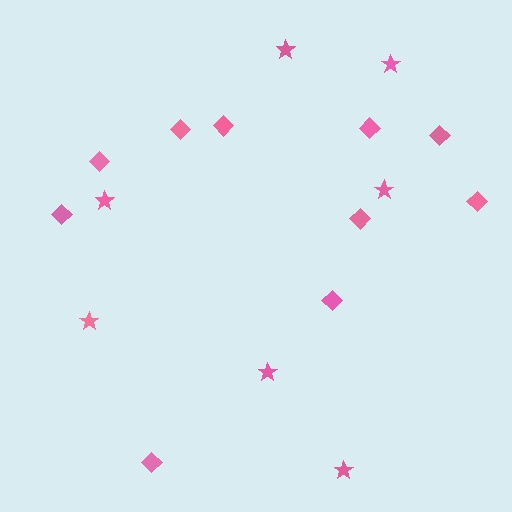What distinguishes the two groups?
There are 2 groups: one group of diamonds (10) and one group of stars (7).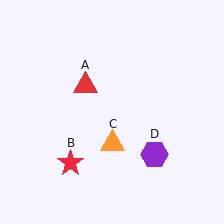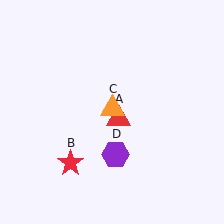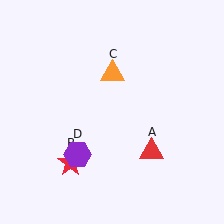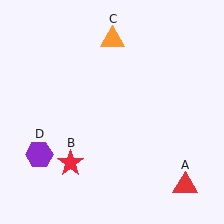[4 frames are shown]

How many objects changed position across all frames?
3 objects changed position: red triangle (object A), orange triangle (object C), purple hexagon (object D).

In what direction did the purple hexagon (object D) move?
The purple hexagon (object D) moved left.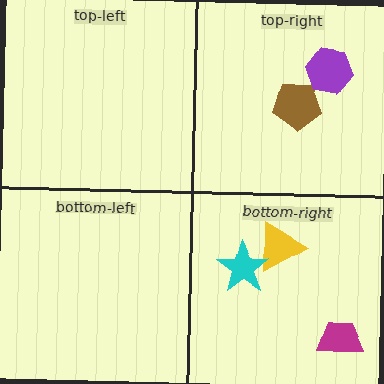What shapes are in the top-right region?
The brown pentagon, the purple hexagon.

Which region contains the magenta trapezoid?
The bottom-right region.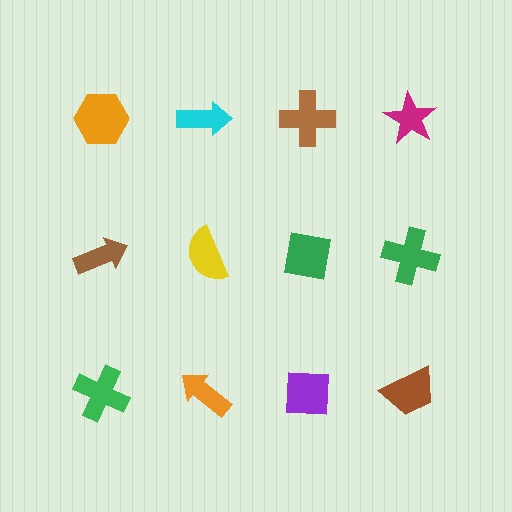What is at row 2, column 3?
A green square.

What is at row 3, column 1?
A green cross.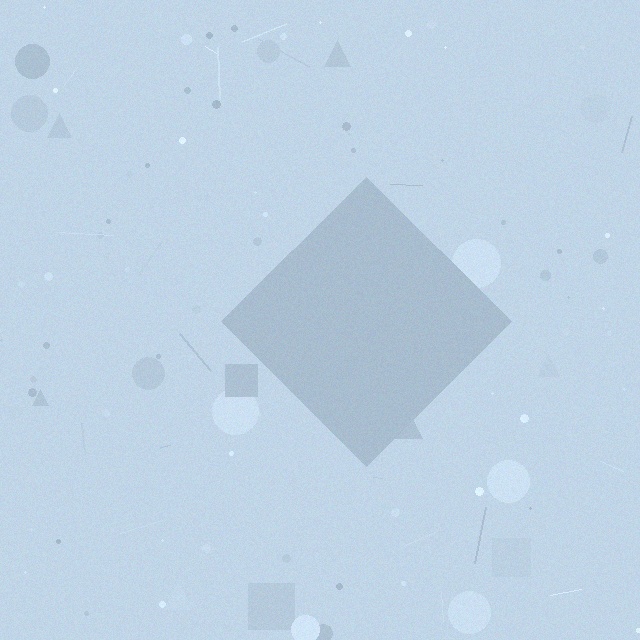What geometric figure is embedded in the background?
A diamond is embedded in the background.